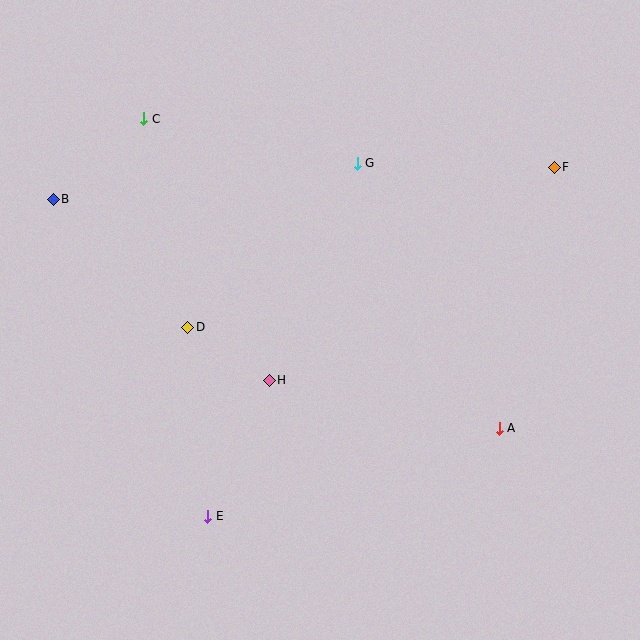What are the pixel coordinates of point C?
Point C is at (144, 119).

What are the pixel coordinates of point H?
Point H is at (269, 380).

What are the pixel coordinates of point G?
Point G is at (357, 163).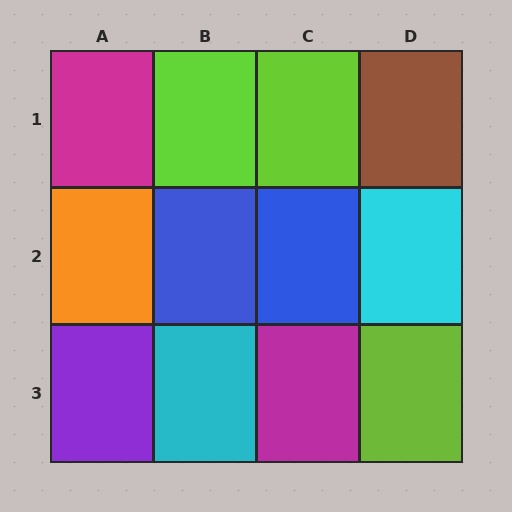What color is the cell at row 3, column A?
Purple.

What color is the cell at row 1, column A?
Magenta.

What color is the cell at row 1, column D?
Brown.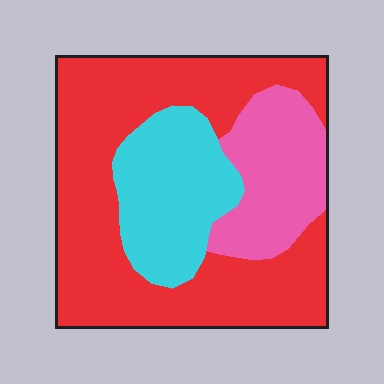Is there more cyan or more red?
Red.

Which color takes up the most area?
Red, at roughly 60%.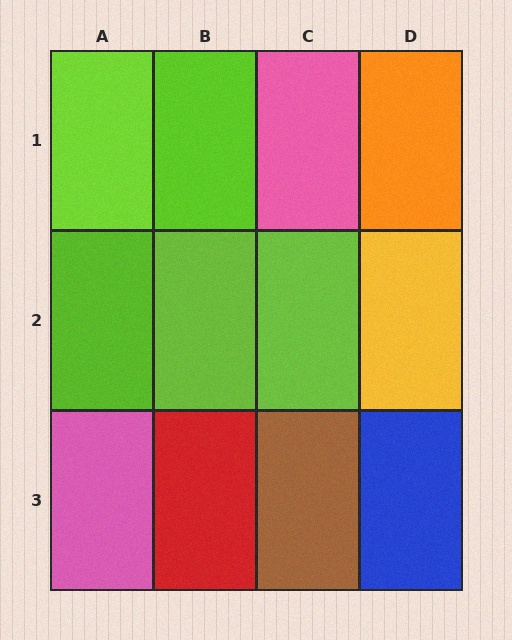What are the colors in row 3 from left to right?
Pink, red, brown, blue.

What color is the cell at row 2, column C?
Lime.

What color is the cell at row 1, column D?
Orange.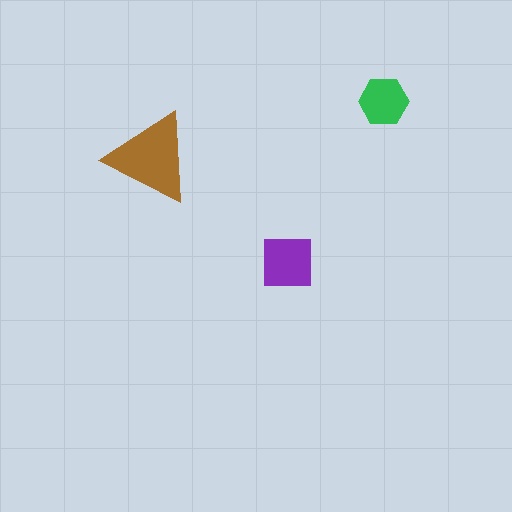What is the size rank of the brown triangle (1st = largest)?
1st.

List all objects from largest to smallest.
The brown triangle, the purple square, the green hexagon.